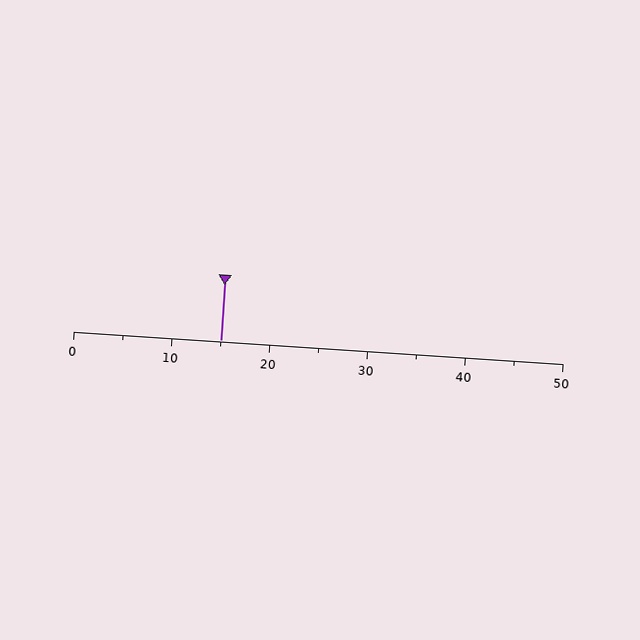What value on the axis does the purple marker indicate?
The marker indicates approximately 15.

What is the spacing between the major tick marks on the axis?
The major ticks are spaced 10 apart.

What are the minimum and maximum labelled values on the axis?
The axis runs from 0 to 50.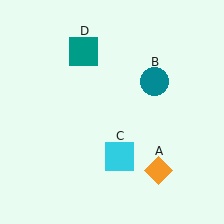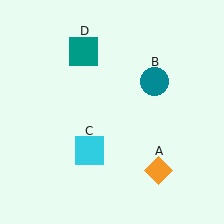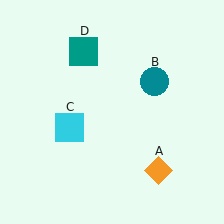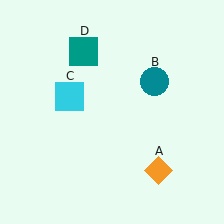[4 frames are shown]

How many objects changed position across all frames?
1 object changed position: cyan square (object C).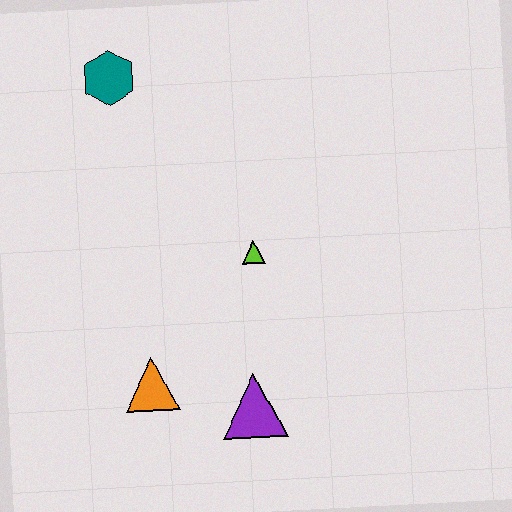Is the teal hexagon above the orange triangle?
Yes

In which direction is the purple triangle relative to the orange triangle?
The purple triangle is to the right of the orange triangle.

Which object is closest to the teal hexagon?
The lime triangle is closest to the teal hexagon.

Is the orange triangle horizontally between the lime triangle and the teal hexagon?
Yes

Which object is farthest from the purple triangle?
The teal hexagon is farthest from the purple triangle.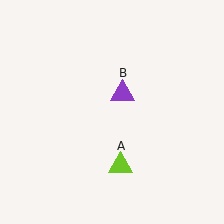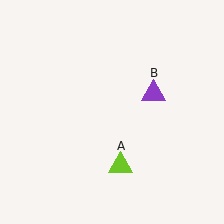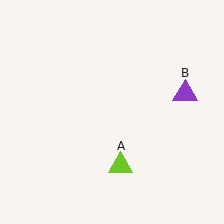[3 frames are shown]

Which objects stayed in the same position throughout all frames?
Lime triangle (object A) remained stationary.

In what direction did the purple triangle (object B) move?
The purple triangle (object B) moved right.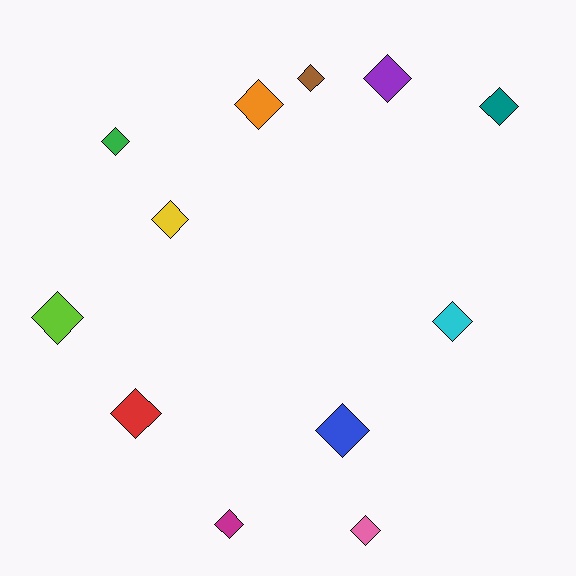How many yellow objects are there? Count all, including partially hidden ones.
There is 1 yellow object.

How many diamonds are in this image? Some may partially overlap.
There are 12 diamonds.